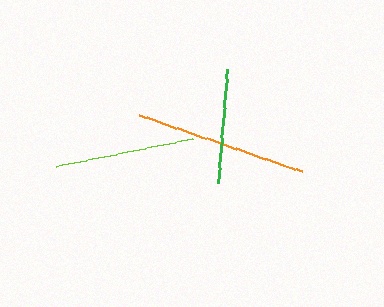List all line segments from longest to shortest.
From longest to shortest: orange, lime, green.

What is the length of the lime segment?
The lime segment is approximately 139 pixels long.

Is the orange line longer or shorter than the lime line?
The orange line is longer than the lime line.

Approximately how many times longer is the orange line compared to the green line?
The orange line is approximately 1.5 times the length of the green line.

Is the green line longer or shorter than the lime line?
The lime line is longer than the green line.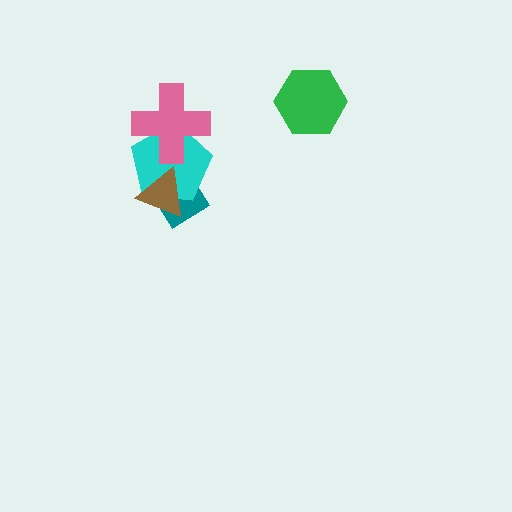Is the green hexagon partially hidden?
No, no other shape covers it.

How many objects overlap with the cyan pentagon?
3 objects overlap with the cyan pentagon.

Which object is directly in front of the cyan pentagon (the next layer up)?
The brown triangle is directly in front of the cyan pentagon.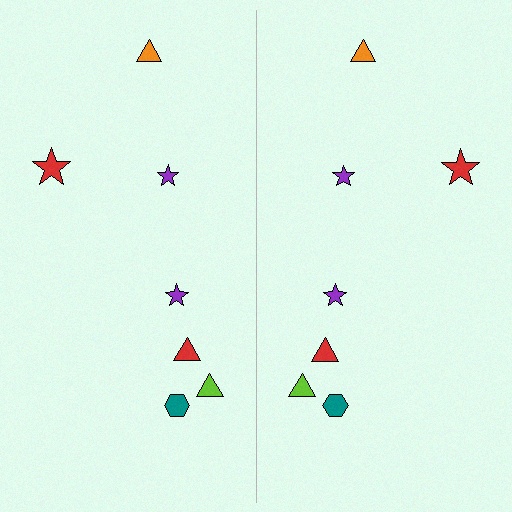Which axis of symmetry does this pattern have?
The pattern has a vertical axis of symmetry running through the center of the image.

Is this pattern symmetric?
Yes, this pattern has bilateral (reflection) symmetry.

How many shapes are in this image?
There are 14 shapes in this image.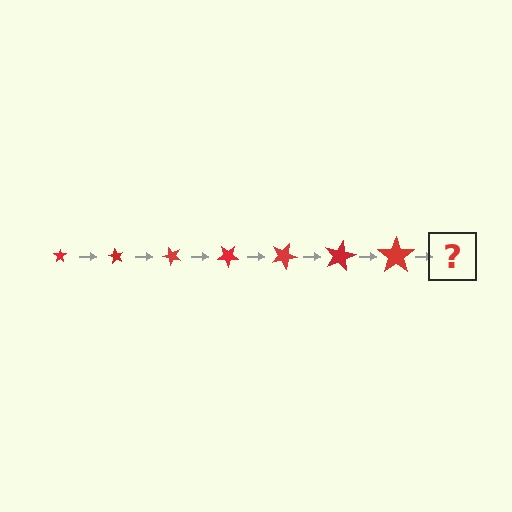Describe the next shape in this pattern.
It should be a star, larger than the previous one and rotated 420 degrees from the start.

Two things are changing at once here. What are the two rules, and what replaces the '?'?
The two rules are that the star grows larger each step and it rotates 60 degrees each step. The '?' should be a star, larger than the previous one and rotated 420 degrees from the start.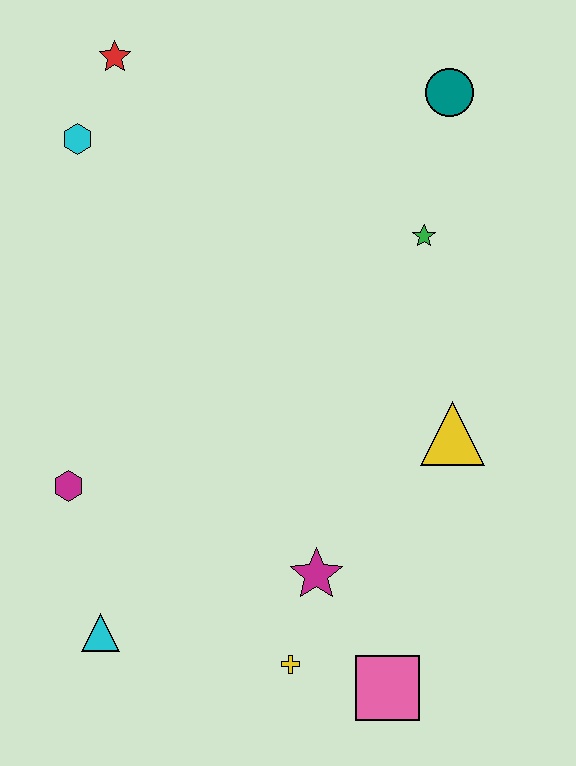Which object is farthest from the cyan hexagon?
The pink square is farthest from the cyan hexagon.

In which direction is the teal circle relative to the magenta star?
The teal circle is above the magenta star.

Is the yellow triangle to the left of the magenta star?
No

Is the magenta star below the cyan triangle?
No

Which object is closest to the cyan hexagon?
The red star is closest to the cyan hexagon.